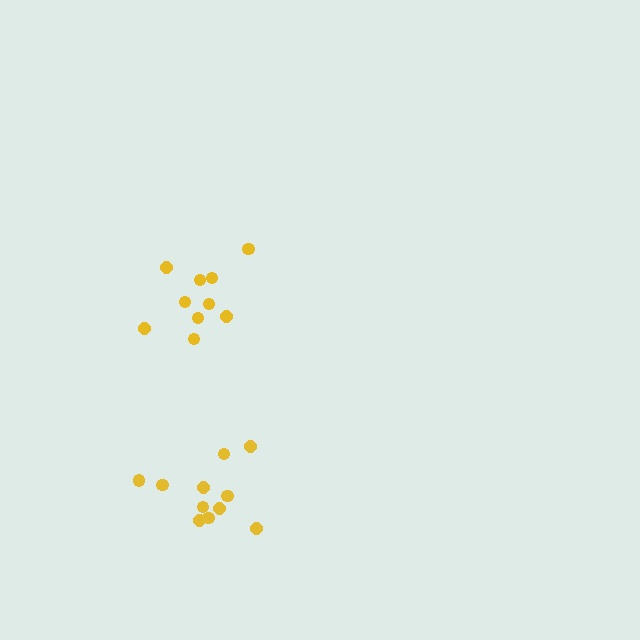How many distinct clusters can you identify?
There are 2 distinct clusters.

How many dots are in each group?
Group 1: 11 dots, Group 2: 10 dots (21 total).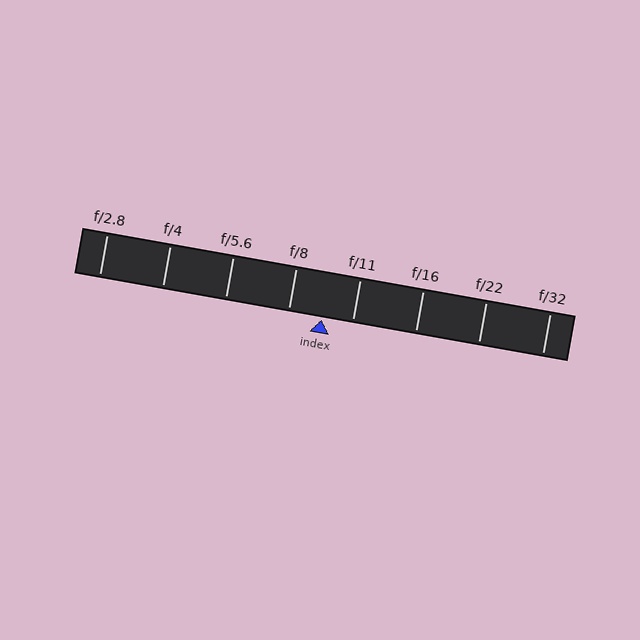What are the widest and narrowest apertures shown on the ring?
The widest aperture shown is f/2.8 and the narrowest is f/32.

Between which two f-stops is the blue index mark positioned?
The index mark is between f/8 and f/11.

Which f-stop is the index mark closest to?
The index mark is closest to f/11.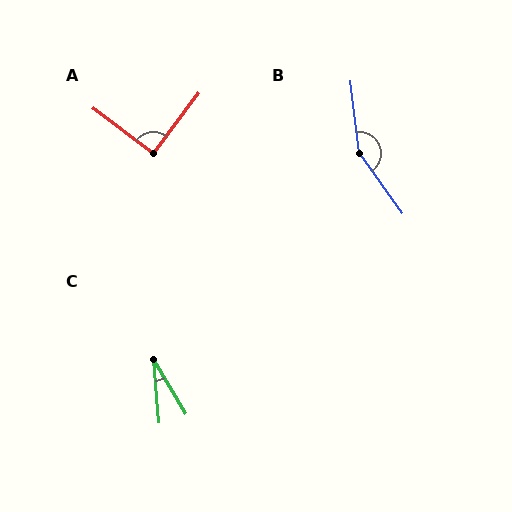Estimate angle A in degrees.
Approximately 90 degrees.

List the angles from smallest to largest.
C (25°), A (90°), B (151°).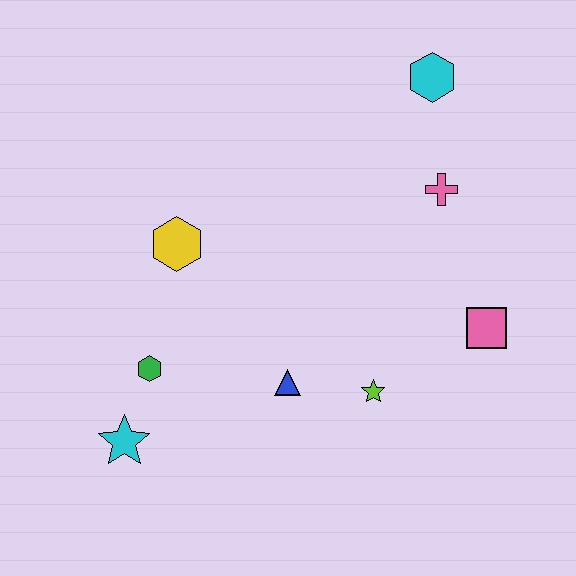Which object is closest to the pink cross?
The cyan hexagon is closest to the pink cross.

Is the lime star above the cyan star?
Yes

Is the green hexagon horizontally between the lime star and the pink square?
No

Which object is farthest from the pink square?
The cyan star is farthest from the pink square.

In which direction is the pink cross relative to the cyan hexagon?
The pink cross is below the cyan hexagon.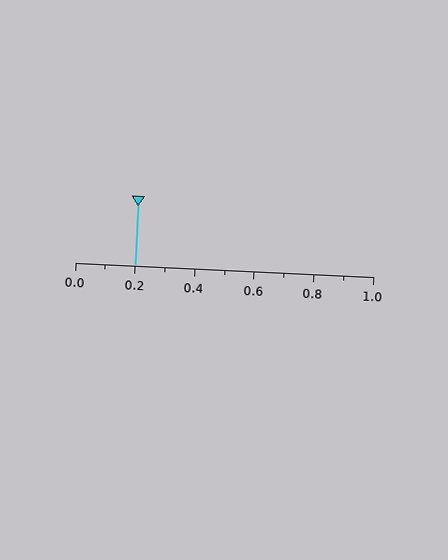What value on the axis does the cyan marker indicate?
The marker indicates approximately 0.2.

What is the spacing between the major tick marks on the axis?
The major ticks are spaced 0.2 apart.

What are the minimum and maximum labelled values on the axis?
The axis runs from 0.0 to 1.0.